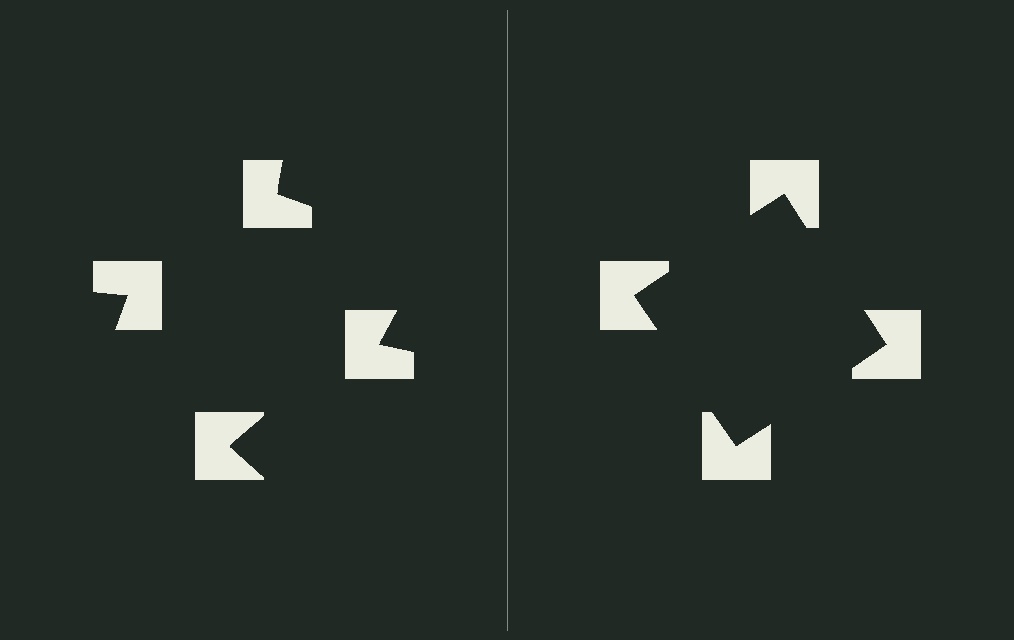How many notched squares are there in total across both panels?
8 — 4 on each side.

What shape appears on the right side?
An illusory square.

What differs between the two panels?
The notched squares are positioned identically on both sides; only the wedge orientations differ. On the right they align to a square; on the left they are misaligned.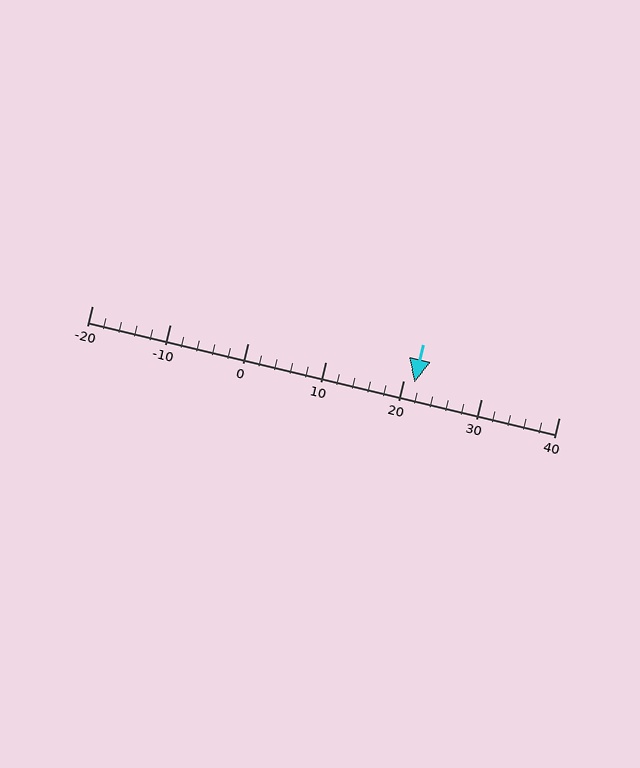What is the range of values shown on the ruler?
The ruler shows values from -20 to 40.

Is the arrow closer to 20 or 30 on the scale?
The arrow is closer to 20.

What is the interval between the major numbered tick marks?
The major tick marks are spaced 10 units apart.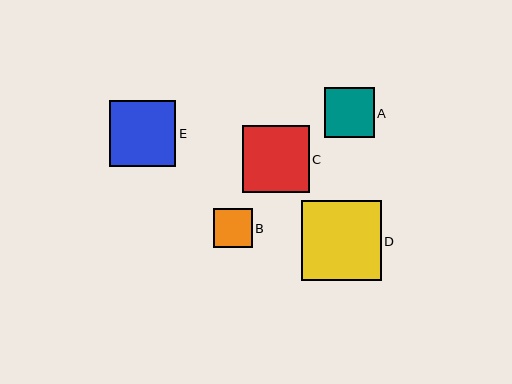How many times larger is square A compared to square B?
Square A is approximately 1.3 times the size of square B.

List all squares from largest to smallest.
From largest to smallest: D, C, E, A, B.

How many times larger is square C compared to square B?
Square C is approximately 1.7 times the size of square B.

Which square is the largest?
Square D is the largest with a size of approximately 80 pixels.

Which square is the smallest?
Square B is the smallest with a size of approximately 39 pixels.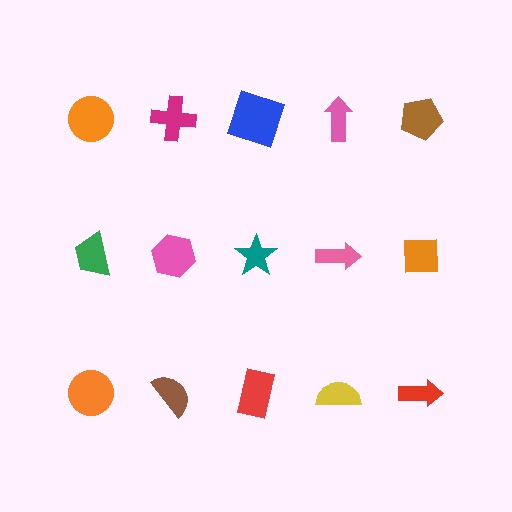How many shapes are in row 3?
5 shapes.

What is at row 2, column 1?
A green trapezoid.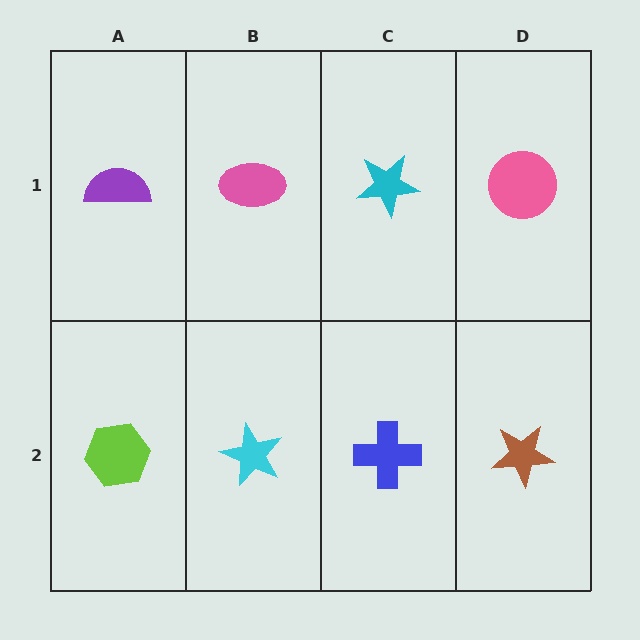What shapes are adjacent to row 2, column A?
A purple semicircle (row 1, column A), a cyan star (row 2, column B).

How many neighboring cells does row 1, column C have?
3.